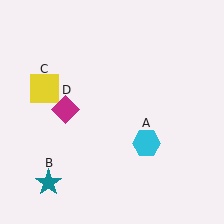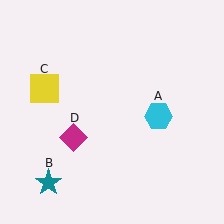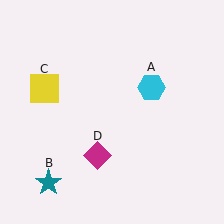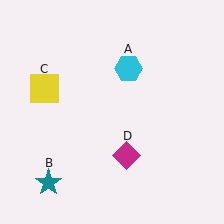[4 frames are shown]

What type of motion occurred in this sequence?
The cyan hexagon (object A), magenta diamond (object D) rotated counterclockwise around the center of the scene.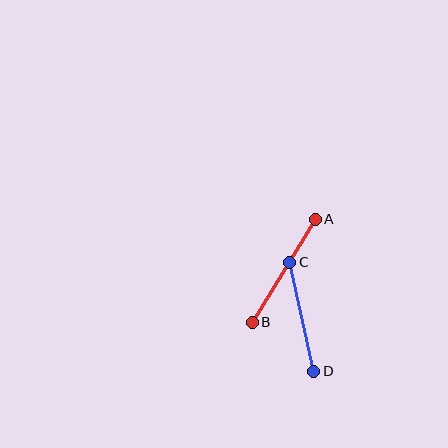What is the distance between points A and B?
The distance is approximately 120 pixels.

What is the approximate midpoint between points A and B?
The midpoint is at approximately (284, 271) pixels.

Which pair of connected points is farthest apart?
Points A and B are farthest apart.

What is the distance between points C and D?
The distance is approximately 111 pixels.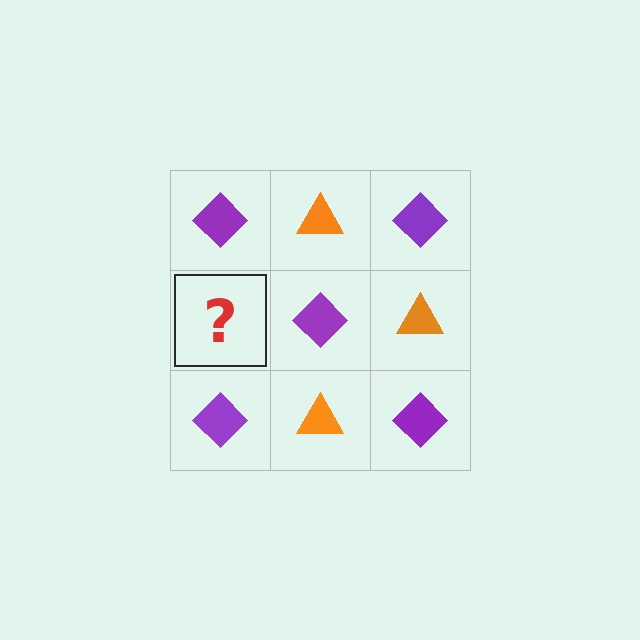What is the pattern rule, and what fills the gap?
The rule is that it alternates purple diamond and orange triangle in a checkerboard pattern. The gap should be filled with an orange triangle.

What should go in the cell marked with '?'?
The missing cell should contain an orange triangle.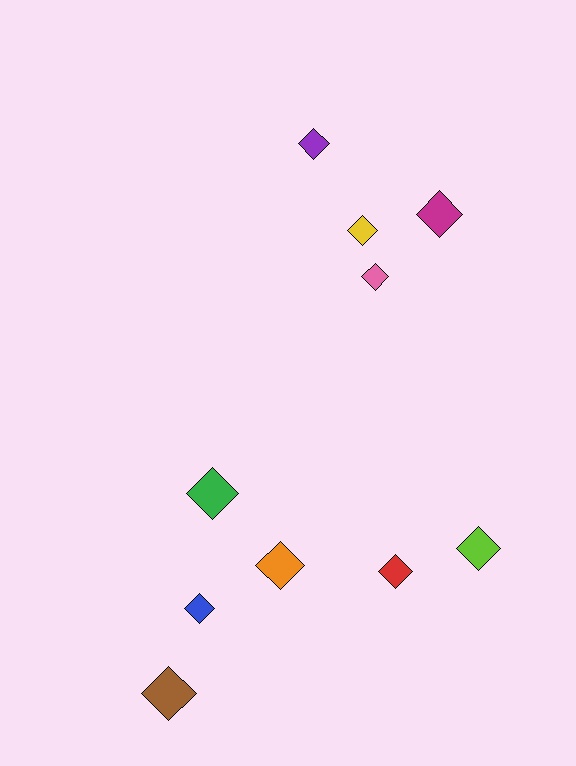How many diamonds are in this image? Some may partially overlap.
There are 10 diamonds.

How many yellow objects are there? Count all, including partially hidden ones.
There is 1 yellow object.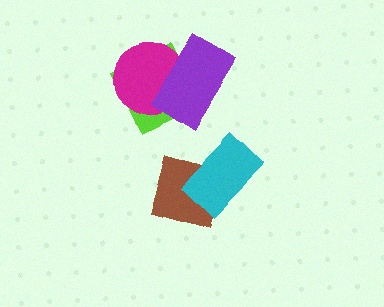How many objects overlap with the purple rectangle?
2 objects overlap with the purple rectangle.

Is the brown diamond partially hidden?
Yes, it is partially covered by another shape.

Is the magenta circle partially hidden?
Yes, it is partially covered by another shape.